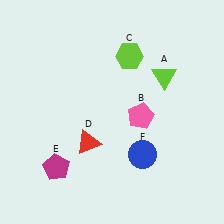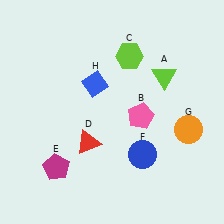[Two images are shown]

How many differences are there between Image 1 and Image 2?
There are 2 differences between the two images.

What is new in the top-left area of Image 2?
A blue diamond (H) was added in the top-left area of Image 2.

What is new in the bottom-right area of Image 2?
An orange circle (G) was added in the bottom-right area of Image 2.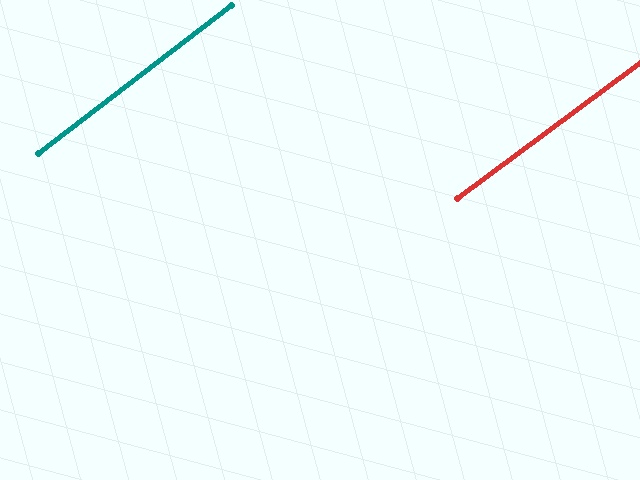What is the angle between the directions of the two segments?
Approximately 1 degree.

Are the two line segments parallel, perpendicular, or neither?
Parallel — their directions differ by only 1.1°.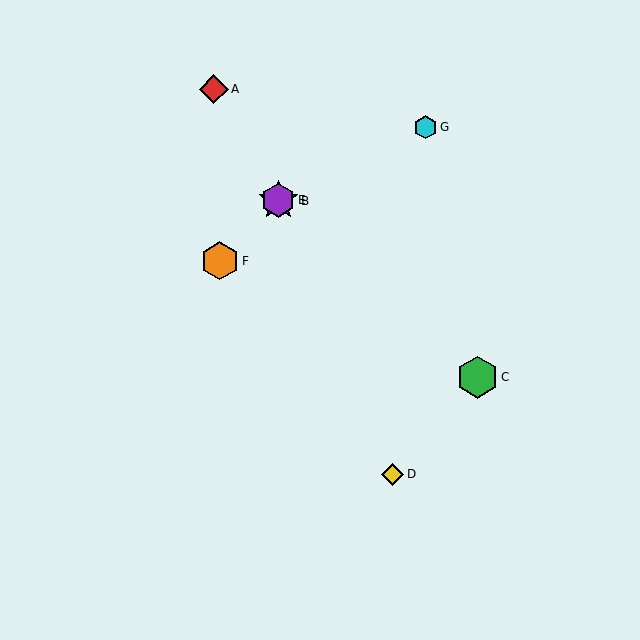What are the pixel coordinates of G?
Object G is at (425, 127).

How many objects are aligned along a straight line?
3 objects (A, B, E) are aligned along a straight line.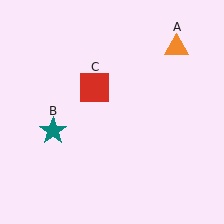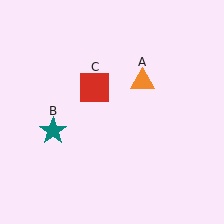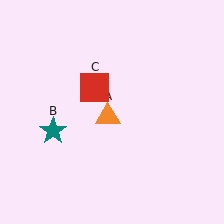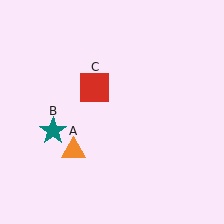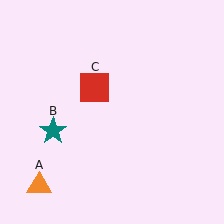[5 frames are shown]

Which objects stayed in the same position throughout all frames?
Teal star (object B) and red square (object C) remained stationary.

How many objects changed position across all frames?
1 object changed position: orange triangle (object A).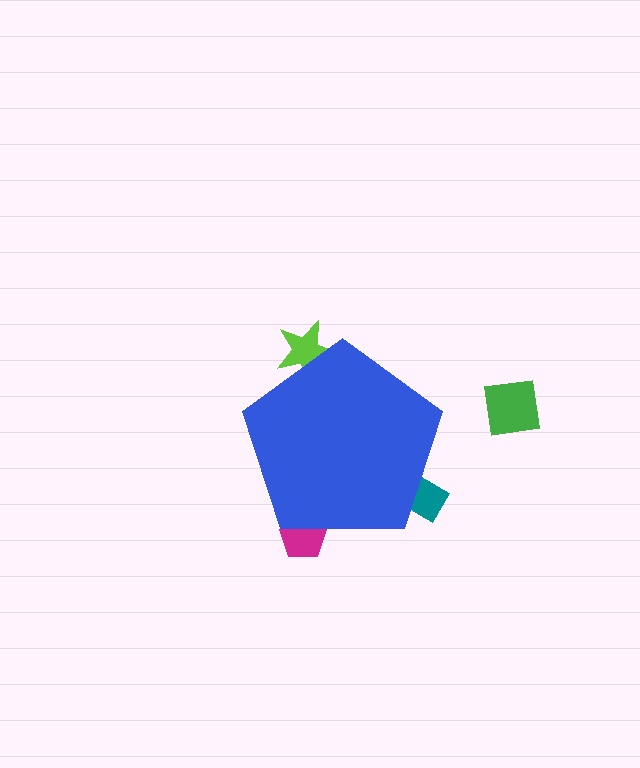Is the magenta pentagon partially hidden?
Yes, the magenta pentagon is partially hidden behind the blue pentagon.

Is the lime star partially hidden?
Yes, the lime star is partially hidden behind the blue pentagon.